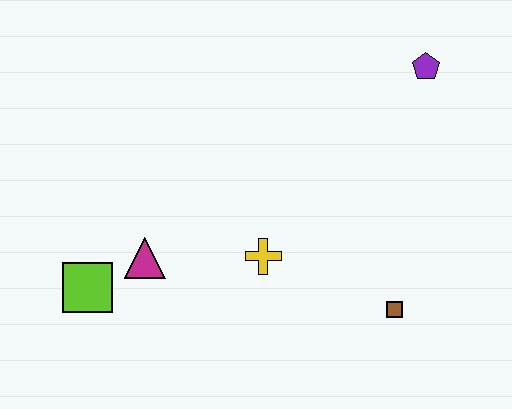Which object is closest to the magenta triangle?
The lime square is closest to the magenta triangle.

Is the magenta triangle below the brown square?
No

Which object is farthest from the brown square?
The lime square is farthest from the brown square.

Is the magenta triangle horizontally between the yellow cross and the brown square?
No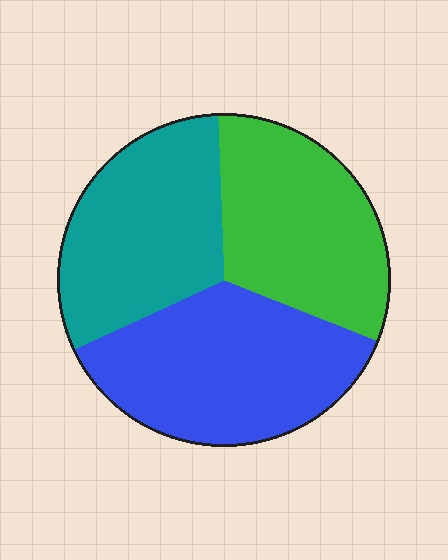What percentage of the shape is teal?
Teal takes up about one third (1/3) of the shape.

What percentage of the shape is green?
Green covers around 30% of the shape.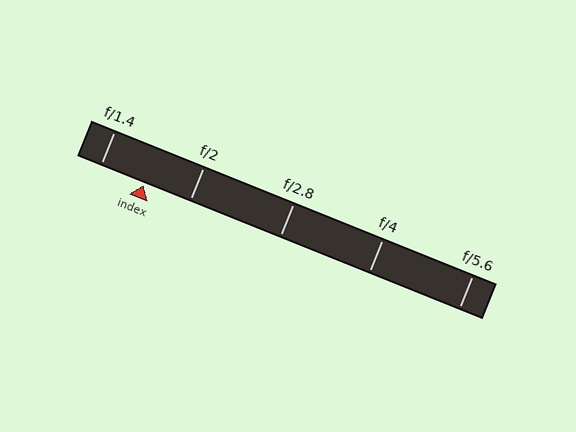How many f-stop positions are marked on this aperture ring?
There are 5 f-stop positions marked.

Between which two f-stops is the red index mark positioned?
The index mark is between f/1.4 and f/2.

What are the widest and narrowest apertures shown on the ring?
The widest aperture shown is f/1.4 and the narrowest is f/5.6.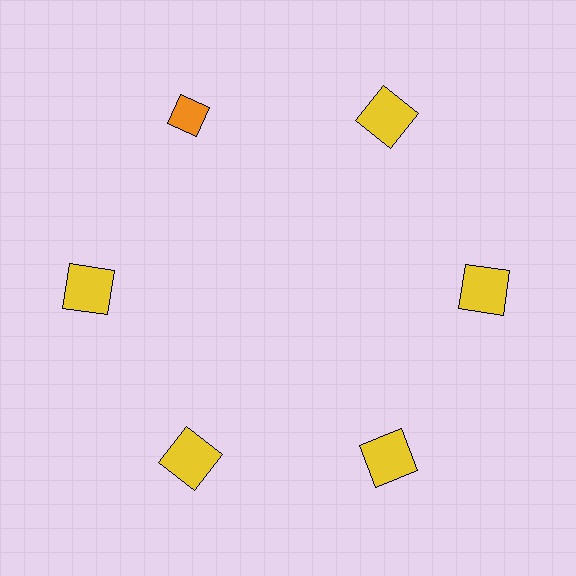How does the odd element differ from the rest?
It differs in both color (orange instead of yellow) and shape (diamond instead of square).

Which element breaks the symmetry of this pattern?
The orange diamond at roughly the 11 o'clock position breaks the symmetry. All other shapes are yellow squares.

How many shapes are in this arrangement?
There are 6 shapes arranged in a ring pattern.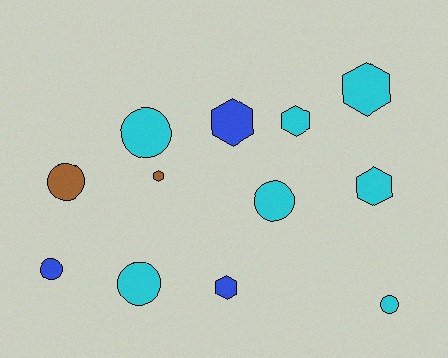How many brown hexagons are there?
There is 1 brown hexagon.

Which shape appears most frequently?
Circle, with 6 objects.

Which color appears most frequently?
Cyan, with 7 objects.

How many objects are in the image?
There are 12 objects.